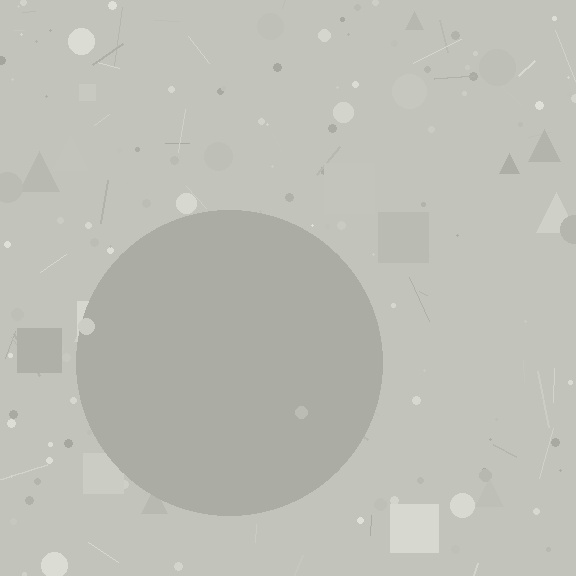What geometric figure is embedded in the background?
A circle is embedded in the background.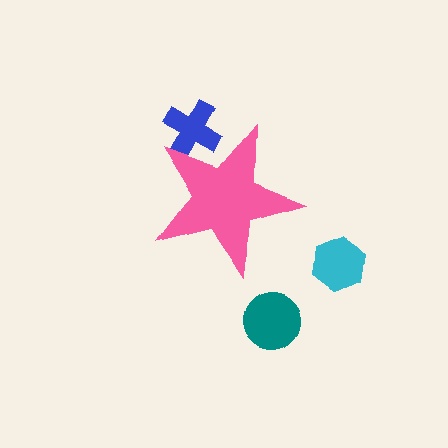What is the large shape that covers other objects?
A pink star.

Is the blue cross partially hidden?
Yes, the blue cross is partially hidden behind the pink star.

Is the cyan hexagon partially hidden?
No, the cyan hexagon is fully visible.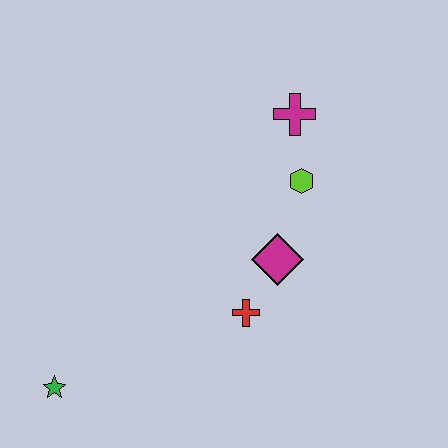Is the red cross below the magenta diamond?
Yes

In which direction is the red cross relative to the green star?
The red cross is to the right of the green star.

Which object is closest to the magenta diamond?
The red cross is closest to the magenta diamond.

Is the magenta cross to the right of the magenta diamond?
Yes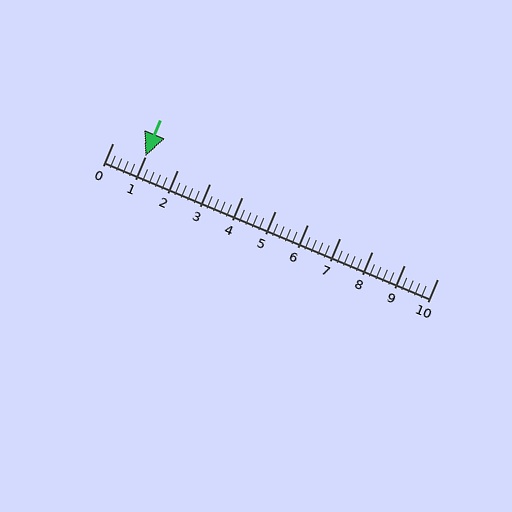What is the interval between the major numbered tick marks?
The major tick marks are spaced 1 units apart.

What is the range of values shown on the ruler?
The ruler shows values from 0 to 10.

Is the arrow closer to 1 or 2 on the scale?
The arrow is closer to 1.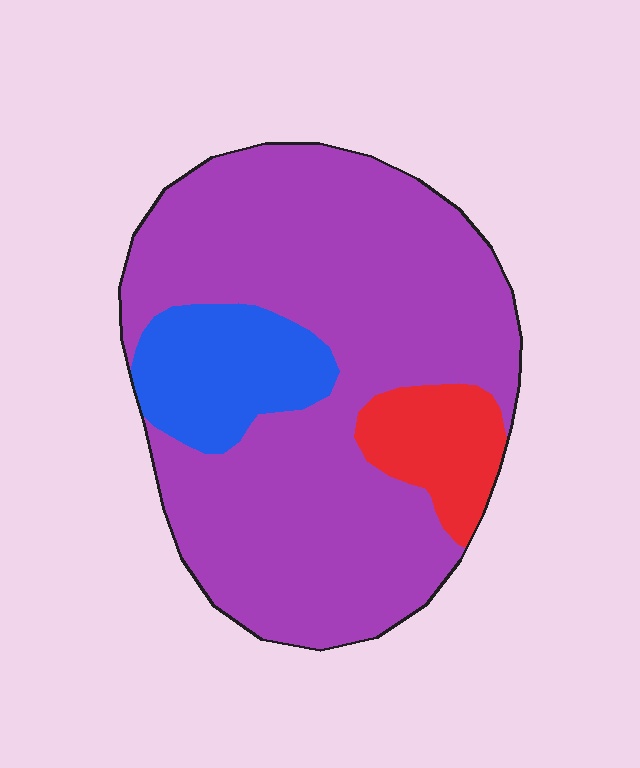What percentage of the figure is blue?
Blue takes up about one eighth (1/8) of the figure.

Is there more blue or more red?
Blue.